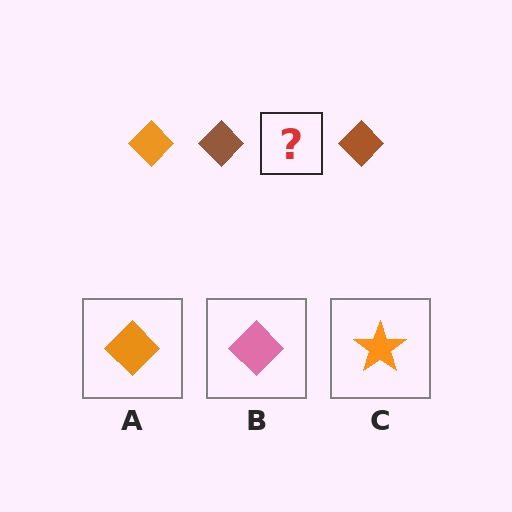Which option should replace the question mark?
Option A.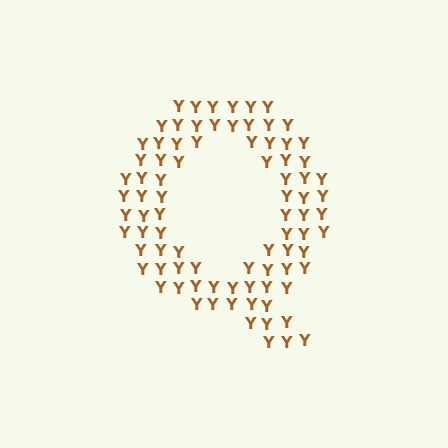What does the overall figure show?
The overall figure shows the letter Q.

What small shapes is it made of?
It is made of small letter Y's.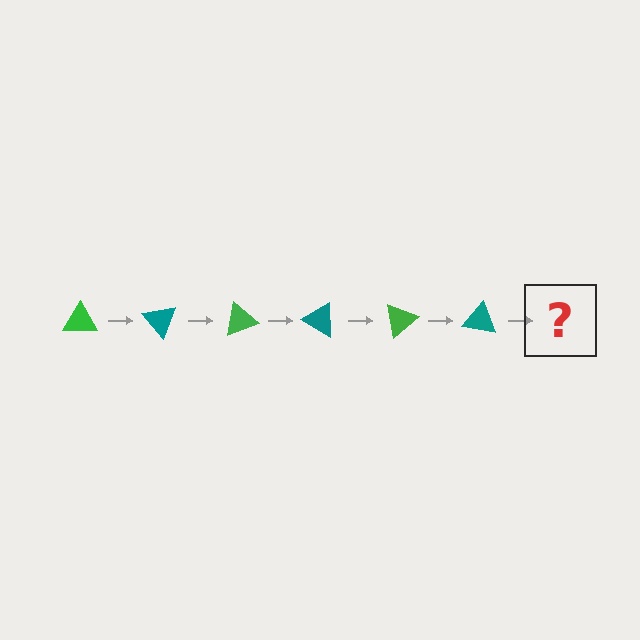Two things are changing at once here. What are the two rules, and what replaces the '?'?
The two rules are that it rotates 50 degrees each step and the color cycles through green and teal. The '?' should be a green triangle, rotated 300 degrees from the start.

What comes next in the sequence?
The next element should be a green triangle, rotated 300 degrees from the start.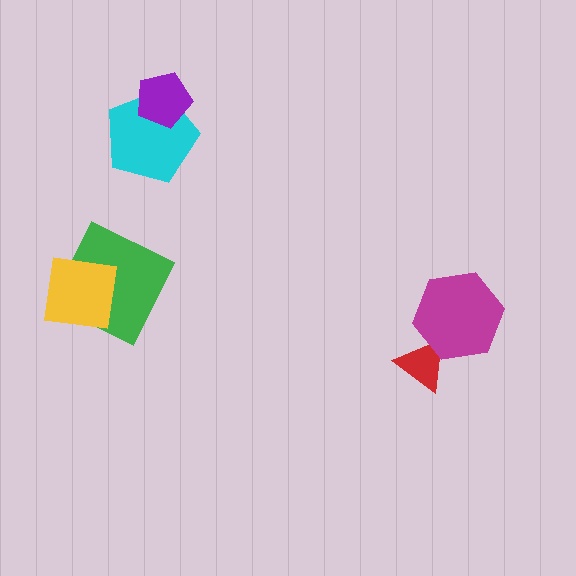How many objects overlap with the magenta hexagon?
1 object overlaps with the magenta hexagon.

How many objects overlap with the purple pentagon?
1 object overlaps with the purple pentagon.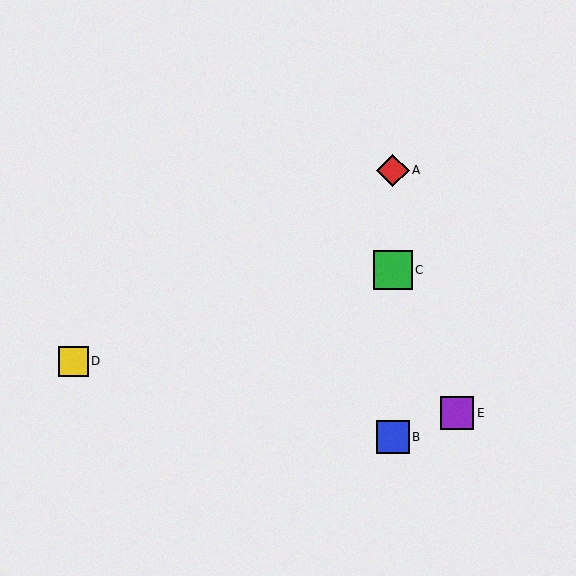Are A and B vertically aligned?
Yes, both are at x≈393.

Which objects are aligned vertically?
Objects A, B, C are aligned vertically.